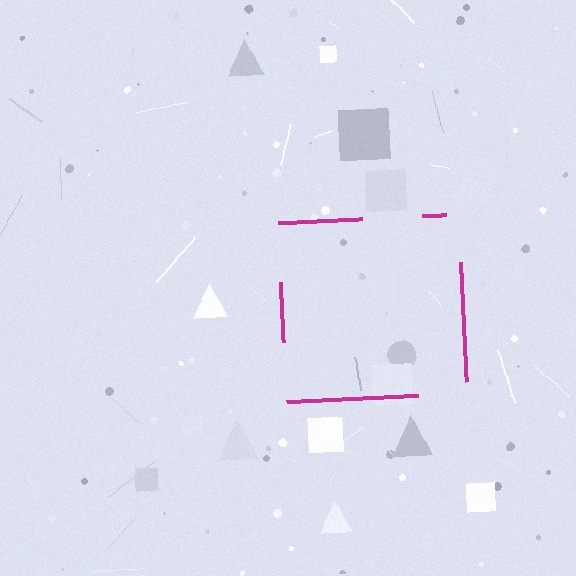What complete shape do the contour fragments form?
The contour fragments form a square.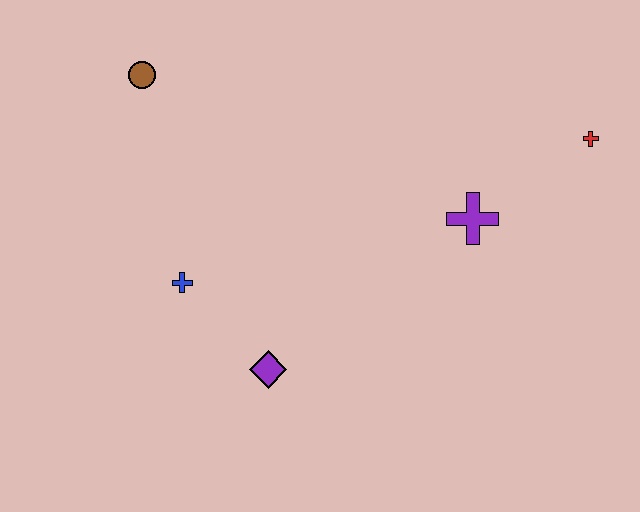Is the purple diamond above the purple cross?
No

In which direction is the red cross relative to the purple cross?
The red cross is to the right of the purple cross.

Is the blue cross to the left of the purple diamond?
Yes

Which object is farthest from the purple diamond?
The red cross is farthest from the purple diamond.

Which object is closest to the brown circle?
The blue cross is closest to the brown circle.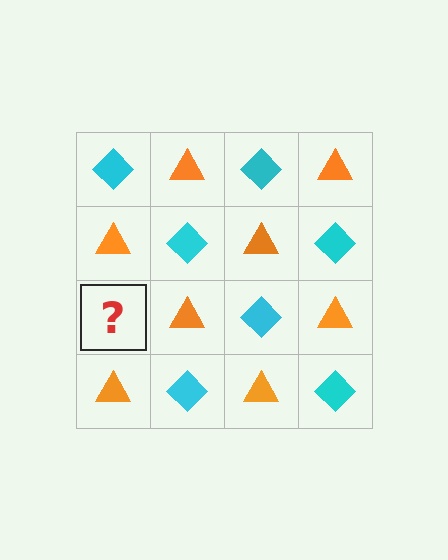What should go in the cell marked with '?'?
The missing cell should contain a cyan diamond.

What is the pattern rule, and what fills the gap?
The rule is that it alternates cyan diamond and orange triangle in a checkerboard pattern. The gap should be filled with a cyan diamond.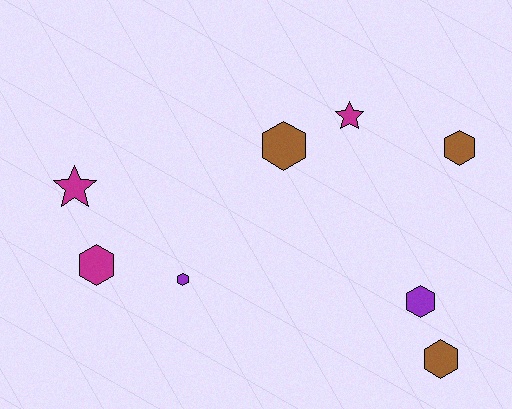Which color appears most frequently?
Brown, with 3 objects.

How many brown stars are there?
There are no brown stars.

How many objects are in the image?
There are 8 objects.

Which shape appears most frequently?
Hexagon, with 6 objects.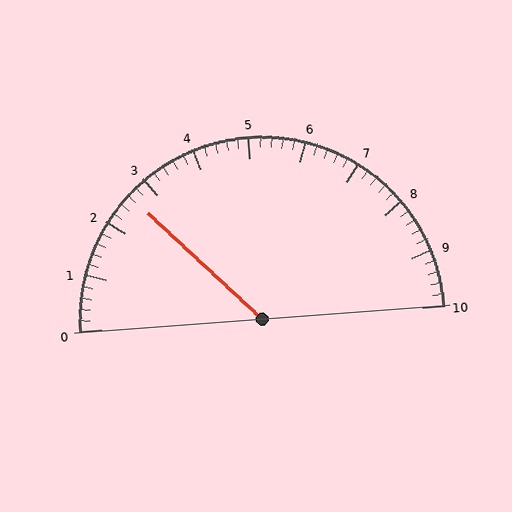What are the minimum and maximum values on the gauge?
The gauge ranges from 0 to 10.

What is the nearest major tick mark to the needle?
The nearest major tick mark is 3.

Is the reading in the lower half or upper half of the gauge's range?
The reading is in the lower half of the range (0 to 10).